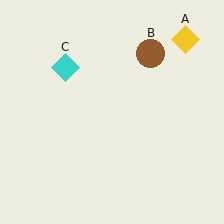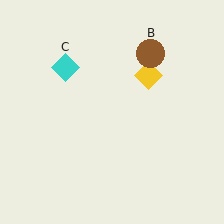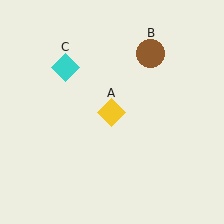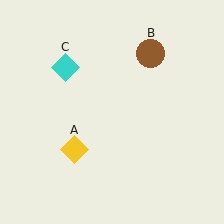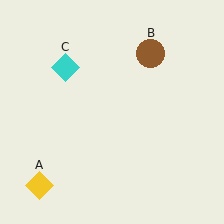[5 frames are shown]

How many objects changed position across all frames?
1 object changed position: yellow diamond (object A).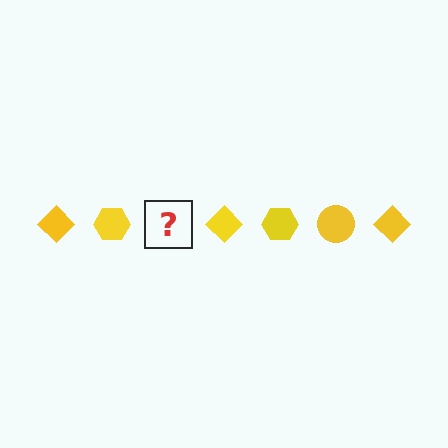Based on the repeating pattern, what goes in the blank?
The blank should be a yellow circle.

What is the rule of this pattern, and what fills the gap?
The rule is that the pattern cycles through diamond, hexagon, circle shapes in yellow. The gap should be filled with a yellow circle.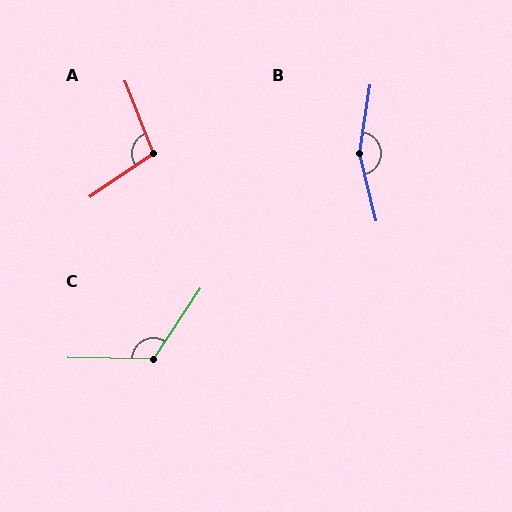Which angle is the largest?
B, at approximately 157 degrees.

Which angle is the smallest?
A, at approximately 103 degrees.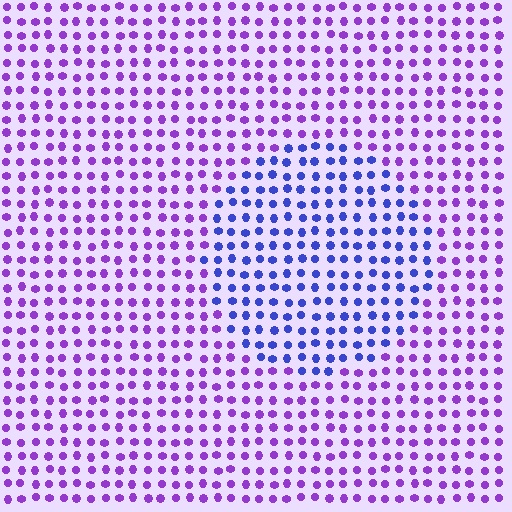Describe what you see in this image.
The image is filled with small purple elements in a uniform arrangement. A circle-shaped region is visible where the elements are tinted to a slightly different hue, forming a subtle color boundary.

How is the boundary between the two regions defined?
The boundary is defined purely by a slight shift in hue (about 42 degrees). Spacing, size, and orientation are identical on both sides.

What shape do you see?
I see a circle.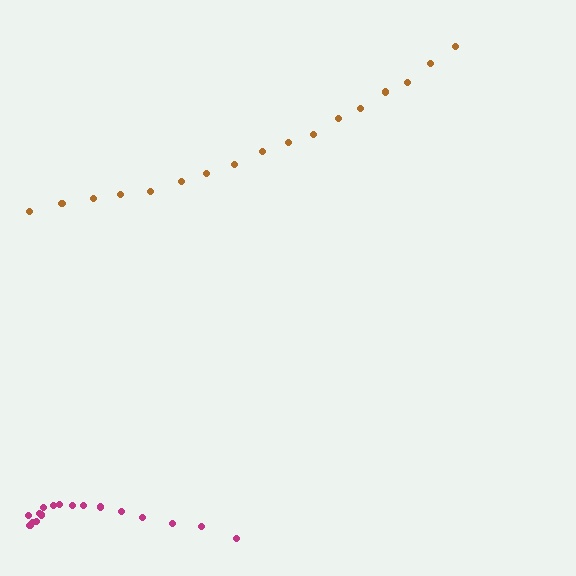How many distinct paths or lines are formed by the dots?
There are 2 distinct paths.